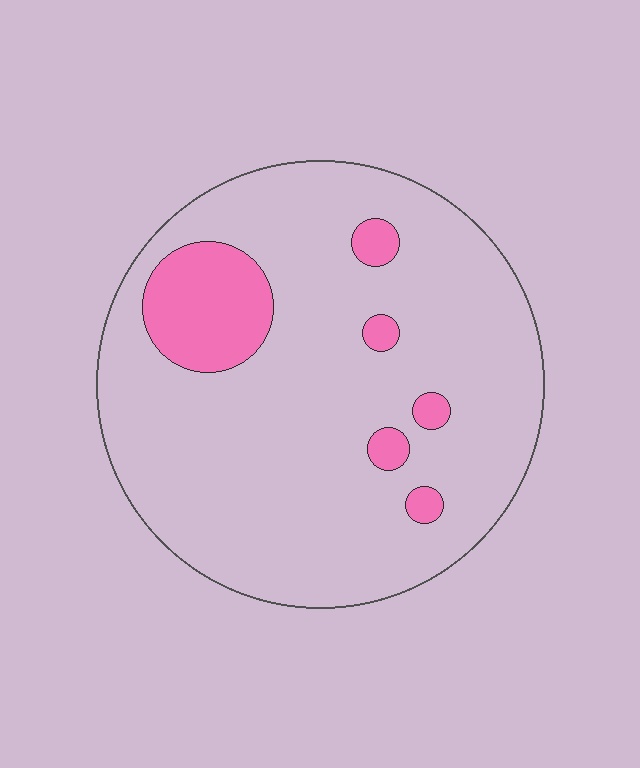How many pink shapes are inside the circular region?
6.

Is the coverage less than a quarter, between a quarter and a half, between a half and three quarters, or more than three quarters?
Less than a quarter.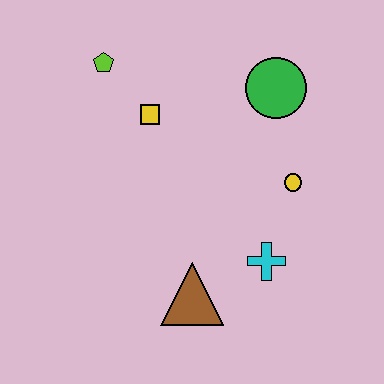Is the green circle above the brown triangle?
Yes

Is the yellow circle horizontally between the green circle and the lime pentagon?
No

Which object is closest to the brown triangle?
The cyan cross is closest to the brown triangle.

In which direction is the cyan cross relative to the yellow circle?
The cyan cross is below the yellow circle.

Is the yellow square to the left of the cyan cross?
Yes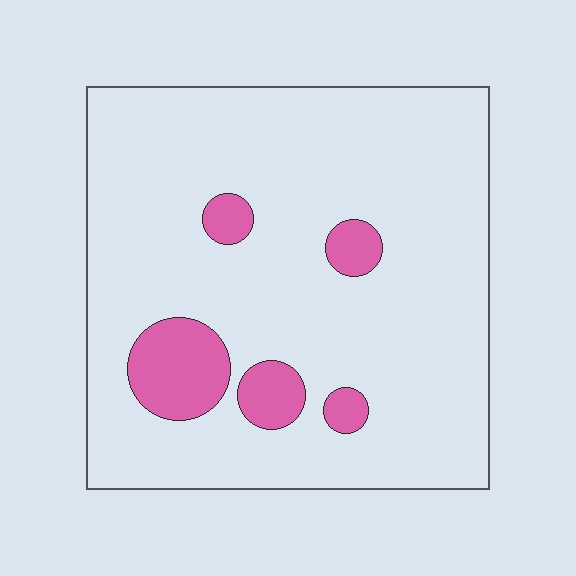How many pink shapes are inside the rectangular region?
5.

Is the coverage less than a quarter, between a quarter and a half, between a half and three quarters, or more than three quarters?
Less than a quarter.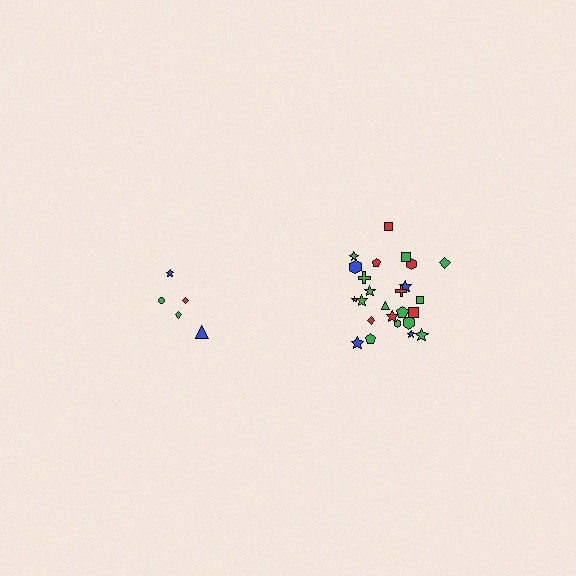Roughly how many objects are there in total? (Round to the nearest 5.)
Roughly 30 objects in total.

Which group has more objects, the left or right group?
The right group.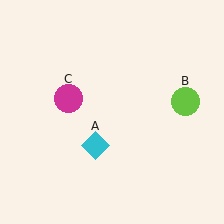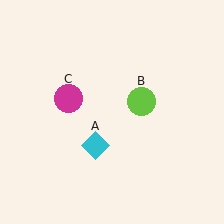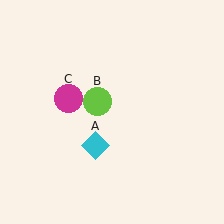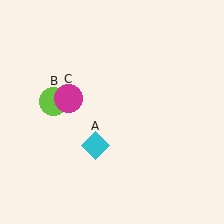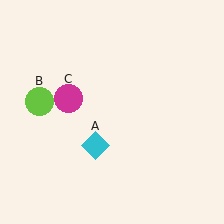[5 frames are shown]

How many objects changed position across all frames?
1 object changed position: lime circle (object B).